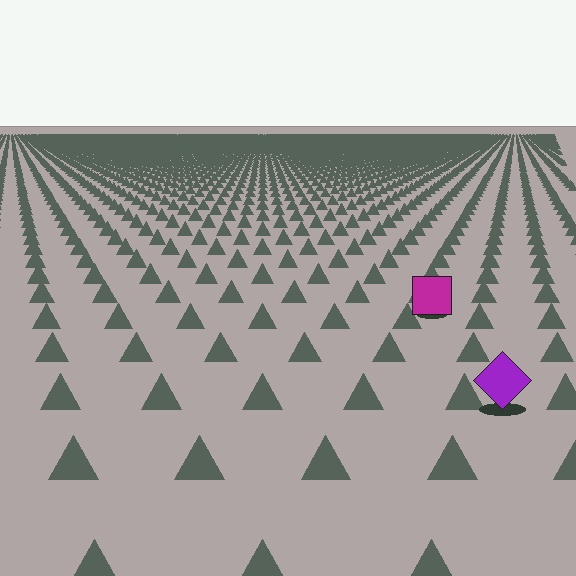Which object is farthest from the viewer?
The magenta square is farthest from the viewer. It appears smaller and the ground texture around it is denser.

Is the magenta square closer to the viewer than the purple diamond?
No. The purple diamond is closer — you can tell from the texture gradient: the ground texture is coarser near it.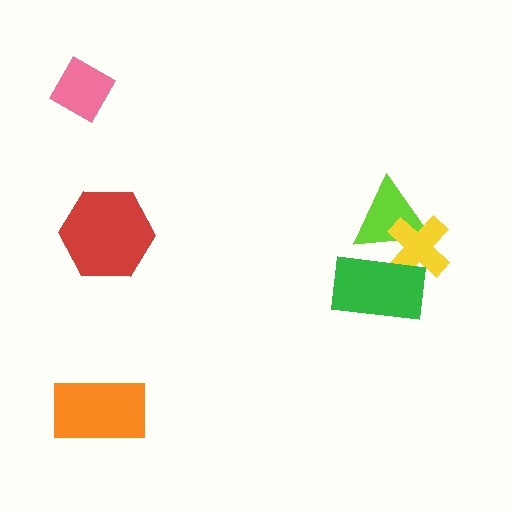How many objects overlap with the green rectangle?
2 objects overlap with the green rectangle.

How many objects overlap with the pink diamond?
0 objects overlap with the pink diamond.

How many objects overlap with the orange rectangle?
0 objects overlap with the orange rectangle.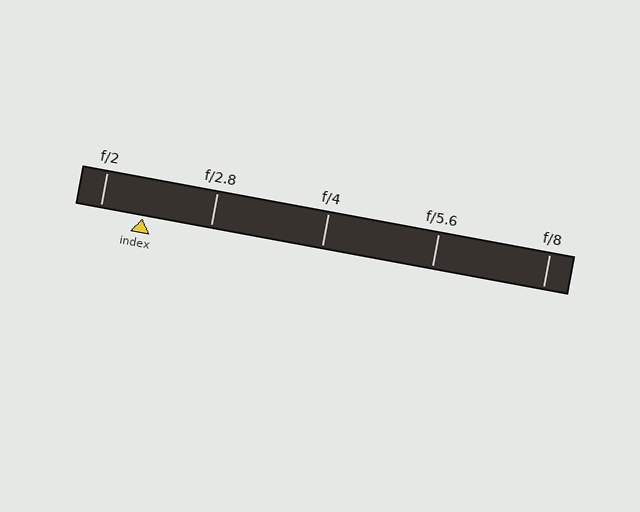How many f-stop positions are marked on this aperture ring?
There are 5 f-stop positions marked.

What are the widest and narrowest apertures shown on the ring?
The widest aperture shown is f/2 and the narrowest is f/8.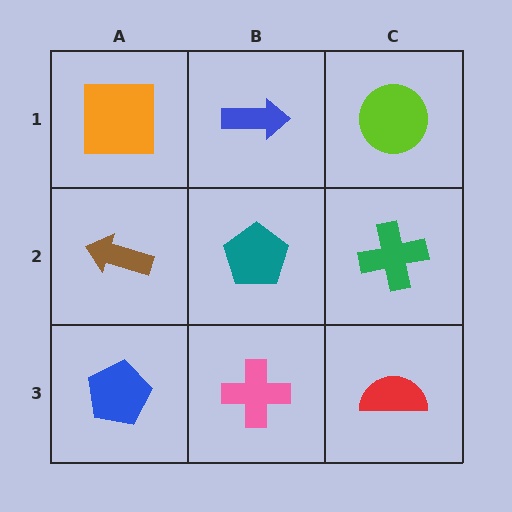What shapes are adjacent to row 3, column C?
A green cross (row 2, column C), a pink cross (row 3, column B).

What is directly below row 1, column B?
A teal pentagon.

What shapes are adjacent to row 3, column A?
A brown arrow (row 2, column A), a pink cross (row 3, column B).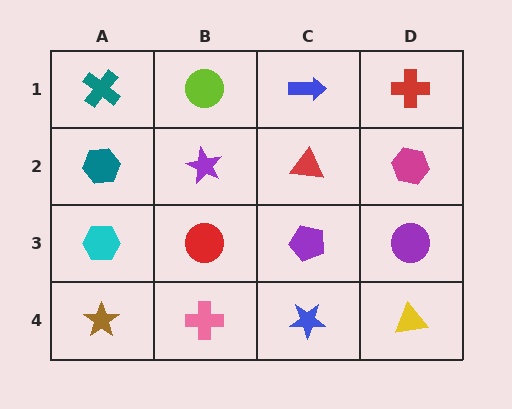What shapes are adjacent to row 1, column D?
A magenta hexagon (row 2, column D), a blue arrow (row 1, column C).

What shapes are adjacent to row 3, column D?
A magenta hexagon (row 2, column D), a yellow triangle (row 4, column D), a purple pentagon (row 3, column C).